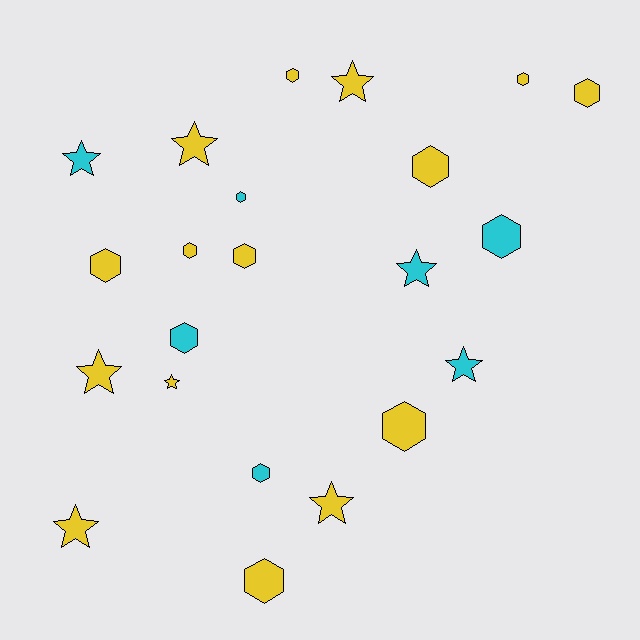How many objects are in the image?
There are 22 objects.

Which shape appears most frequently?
Hexagon, with 13 objects.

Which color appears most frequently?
Yellow, with 15 objects.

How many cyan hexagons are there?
There are 4 cyan hexagons.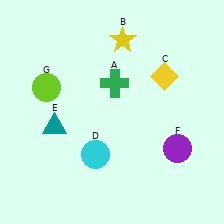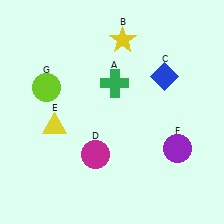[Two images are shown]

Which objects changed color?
C changed from yellow to blue. D changed from cyan to magenta. E changed from teal to yellow.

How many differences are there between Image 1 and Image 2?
There are 3 differences between the two images.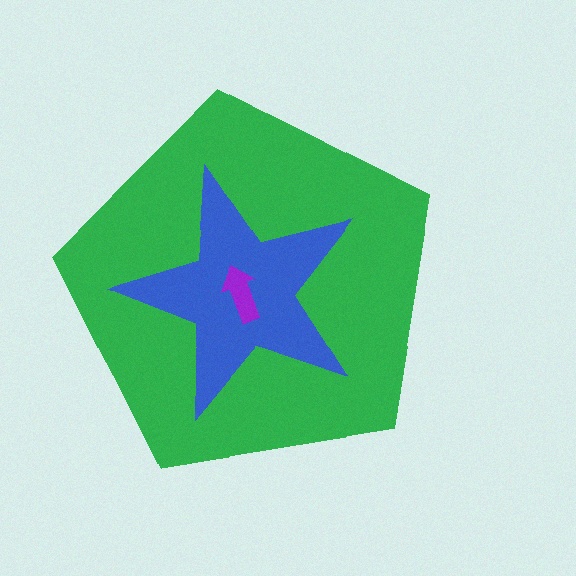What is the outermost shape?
The green pentagon.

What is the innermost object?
The purple arrow.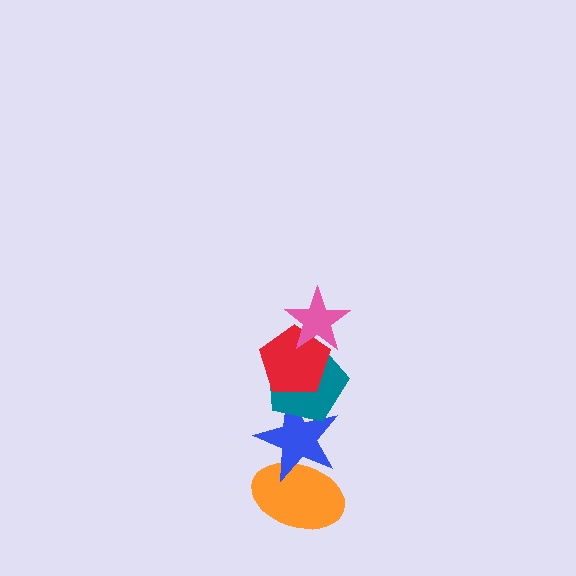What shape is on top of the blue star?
The teal pentagon is on top of the blue star.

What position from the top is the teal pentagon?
The teal pentagon is 3rd from the top.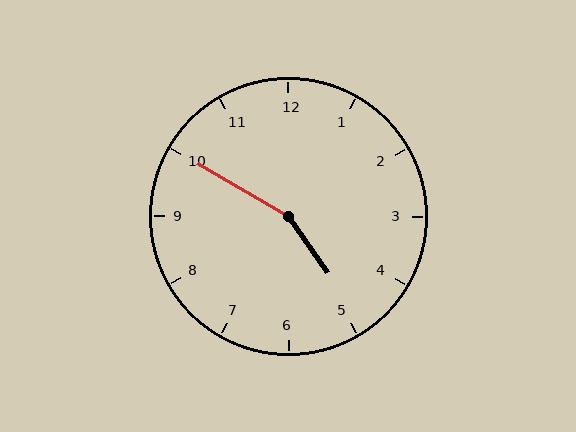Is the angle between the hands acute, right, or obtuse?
It is obtuse.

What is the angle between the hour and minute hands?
Approximately 155 degrees.